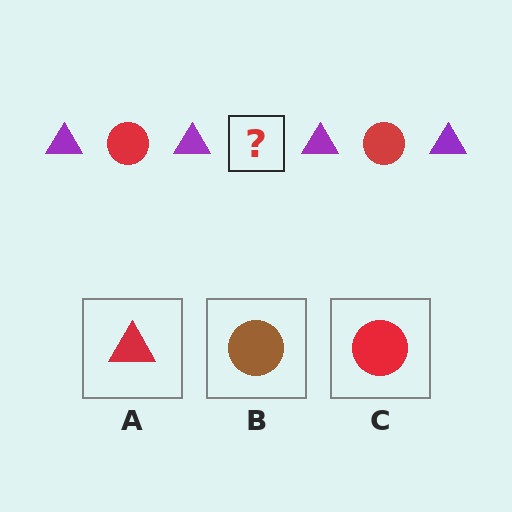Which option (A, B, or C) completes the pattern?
C.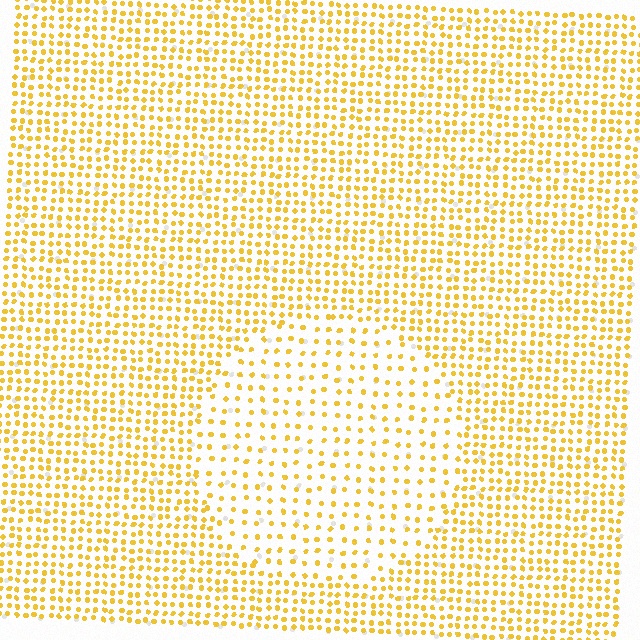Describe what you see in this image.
The image contains small yellow elements arranged at two different densities. A circle-shaped region is visible where the elements are less densely packed than the surrounding area.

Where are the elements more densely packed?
The elements are more densely packed outside the circle boundary.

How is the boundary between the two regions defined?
The boundary is defined by a change in element density (approximately 2.0x ratio). All elements are the same color, size, and shape.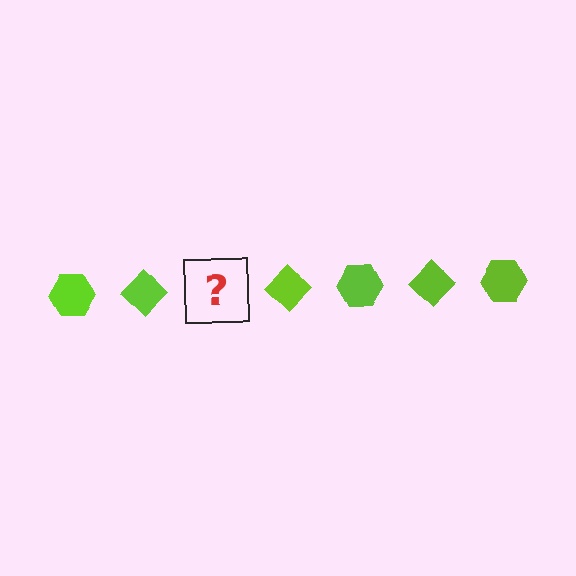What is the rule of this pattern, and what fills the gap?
The rule is that the pattern cycles through hexagon, diamond shapes in lime. The gap should be filled with a lime hexagon.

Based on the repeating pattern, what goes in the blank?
The blank should be a lime hexagon.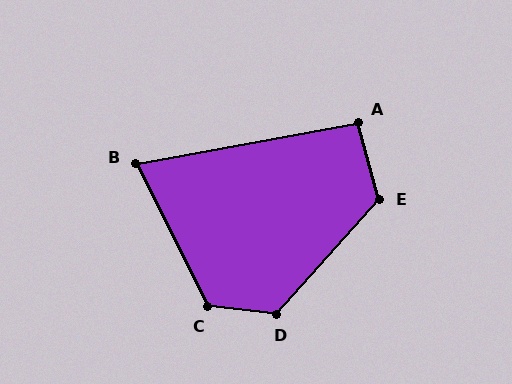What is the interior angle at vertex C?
Approximately 124 degrees (obtuse).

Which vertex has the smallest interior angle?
B, at approximately 73 degrees.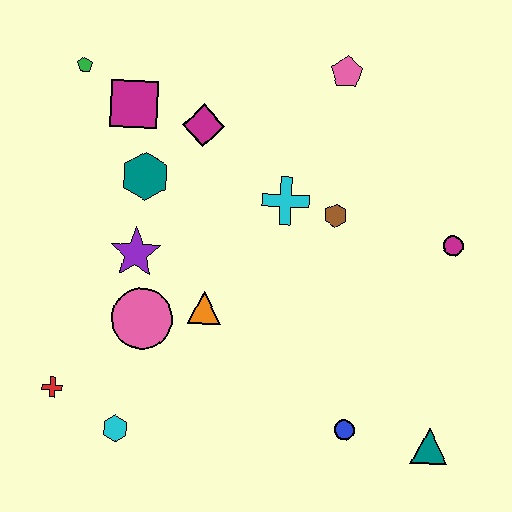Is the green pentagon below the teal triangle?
No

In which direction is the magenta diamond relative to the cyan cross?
The magenta diamond is to the left of the cyan cross.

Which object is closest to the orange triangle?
The pink circle is closest to the orange triangle.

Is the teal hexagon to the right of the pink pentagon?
No